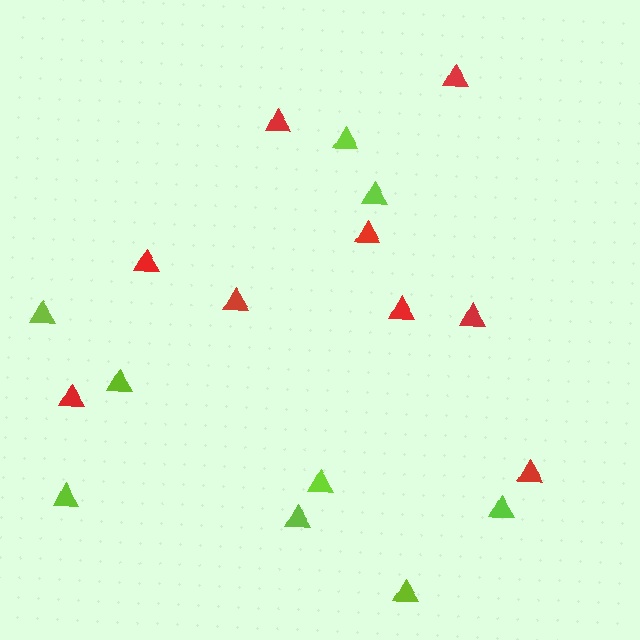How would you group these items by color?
There are 2 groups: one group of red triangles (9) and one group of lime triangles (9).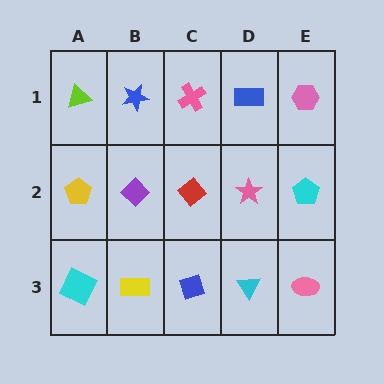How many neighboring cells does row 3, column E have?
2.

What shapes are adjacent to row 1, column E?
A cyan pentagon (row 2, column E), a blue rectangle (row 1, column D).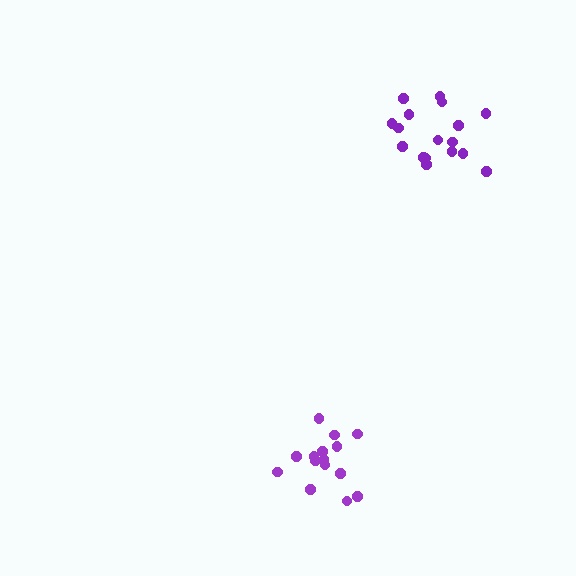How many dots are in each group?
Group 1: 15 dots, Group 2: 17 dots (32 total).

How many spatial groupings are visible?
There are 2 spatial groupings.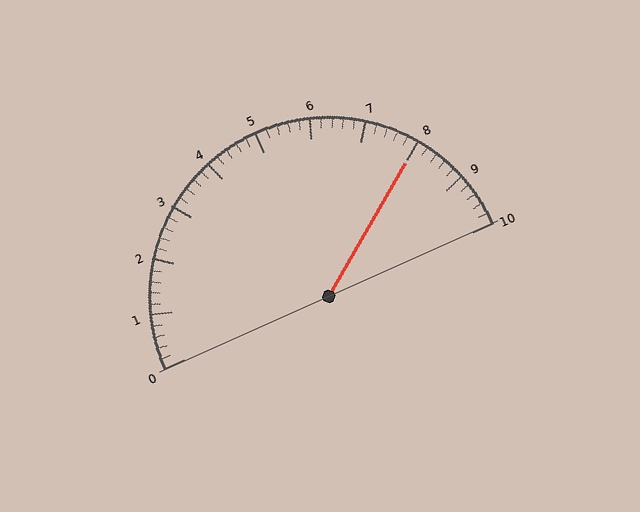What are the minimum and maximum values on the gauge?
The gauge ranges from 0 to 10.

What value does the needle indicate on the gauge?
The needle indicates approximately 8.0.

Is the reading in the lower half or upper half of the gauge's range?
The reading is in the upper half of the range (0 to 10).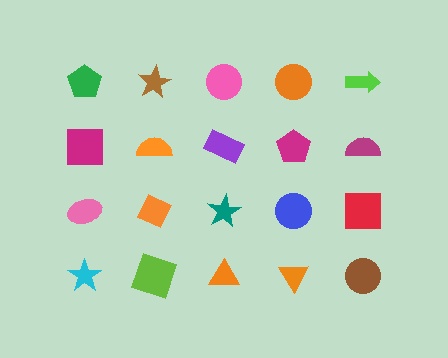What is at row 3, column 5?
A red square.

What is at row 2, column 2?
An orange semicircle.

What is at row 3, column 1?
A pink ellipse.